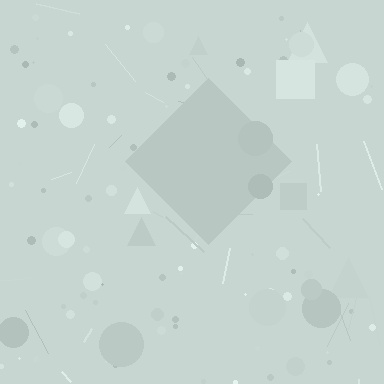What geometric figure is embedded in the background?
A diamond is embedded in the background.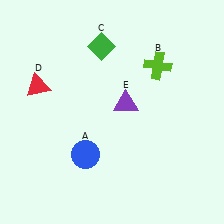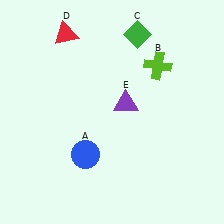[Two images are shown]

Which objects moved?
The objects that moved are: the green diamond (C), the red triangle (D).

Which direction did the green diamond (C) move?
The green diamond (C) moved right.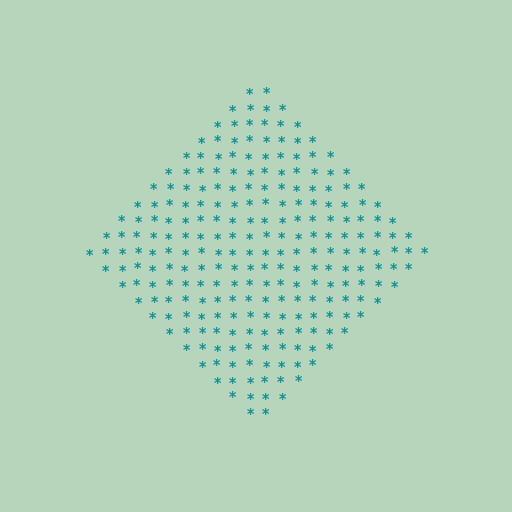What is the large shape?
The large shape is a diamond.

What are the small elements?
The small elements are asterisks.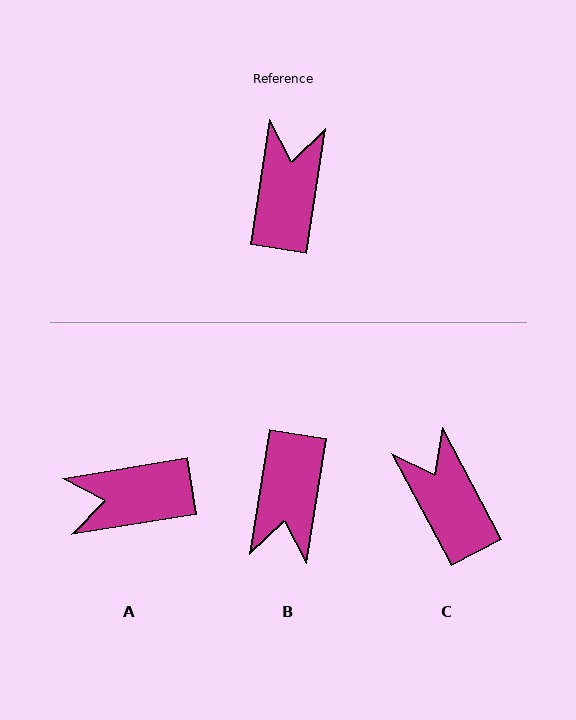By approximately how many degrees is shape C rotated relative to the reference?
Approximately 36 degrees counter-clockwise.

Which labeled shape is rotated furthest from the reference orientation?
B, about 180 degrees away.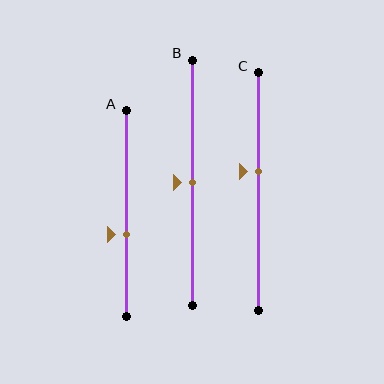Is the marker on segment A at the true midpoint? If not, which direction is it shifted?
No, the marker on segment A is shifted downward by about 10% of the segment length.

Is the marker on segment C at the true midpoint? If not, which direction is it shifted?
No, the marker on segment C is shifted upward by about 8% of the segment length.